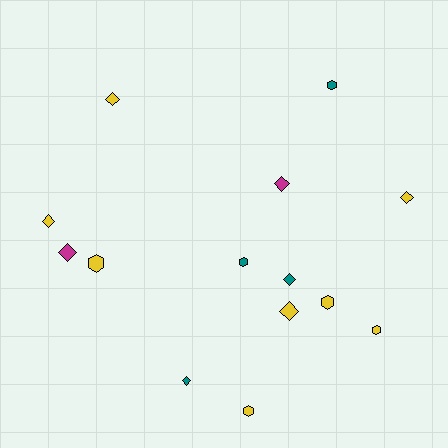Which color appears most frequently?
Yellow, with 8 objects.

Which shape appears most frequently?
Diamond, with 8 objects.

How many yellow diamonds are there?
There are 4 yellow diamonds.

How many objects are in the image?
There are 14 objects.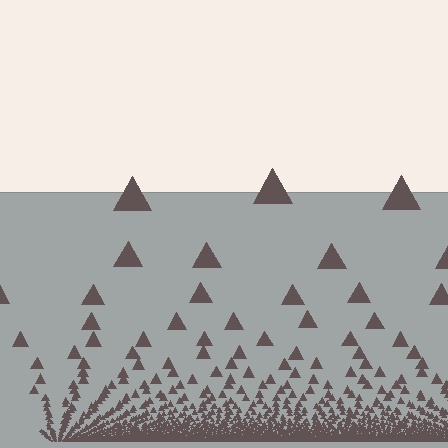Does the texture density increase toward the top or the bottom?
Density increases toward the bottom.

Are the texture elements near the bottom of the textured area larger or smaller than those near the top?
Smaller. The gradient is inverted — elements near the bottom are smaller and denser.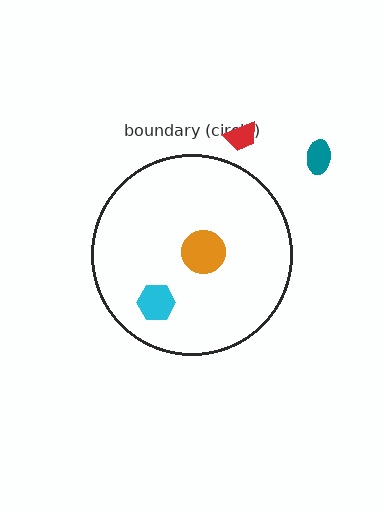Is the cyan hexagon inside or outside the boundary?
Inside.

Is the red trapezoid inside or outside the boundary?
Outside.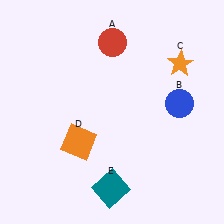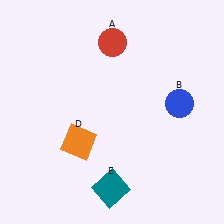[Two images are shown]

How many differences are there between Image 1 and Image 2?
There is 1 difference between the two images.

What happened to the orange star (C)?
The orange star (C) was removed in Image 2. It was in the top-right area of Image 1.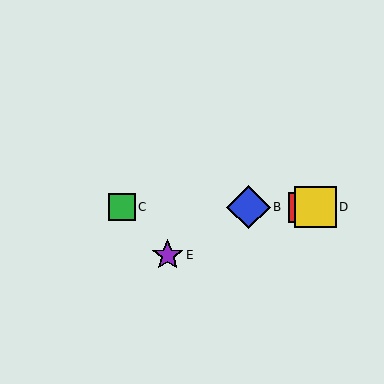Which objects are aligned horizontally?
Objects A, B, C, D are aligned horizontally.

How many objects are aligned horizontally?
4 objects (A, B, C, D) are aligned horizontally.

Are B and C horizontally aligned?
Yes, both are at y≈207.